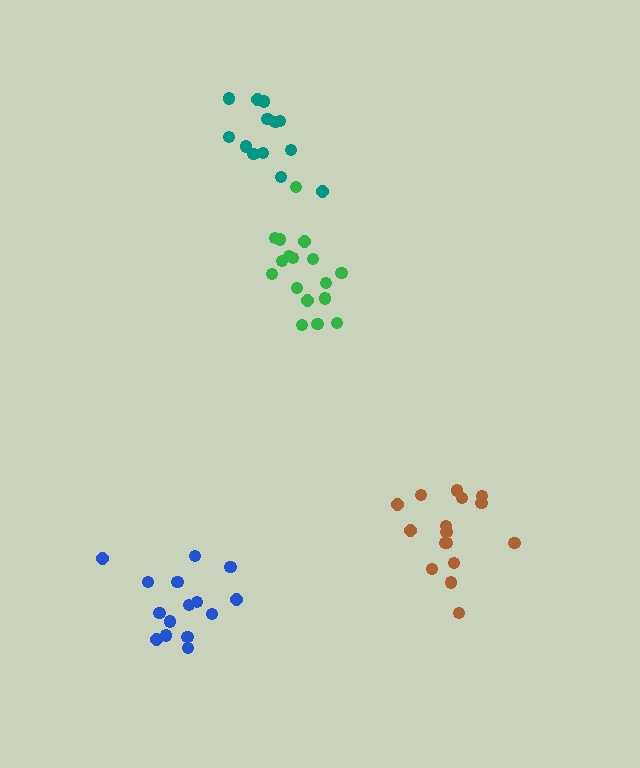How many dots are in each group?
Group 1: 15 dots, Group 2: 17 dots, Group 3: 13 dots, Group 4: 16 dots (61 total).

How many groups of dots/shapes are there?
There are 4 groups.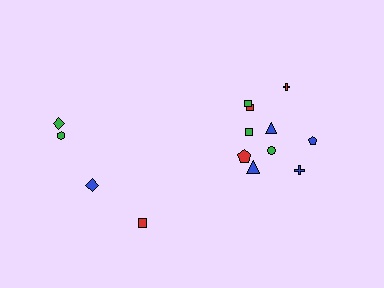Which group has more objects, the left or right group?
The right group.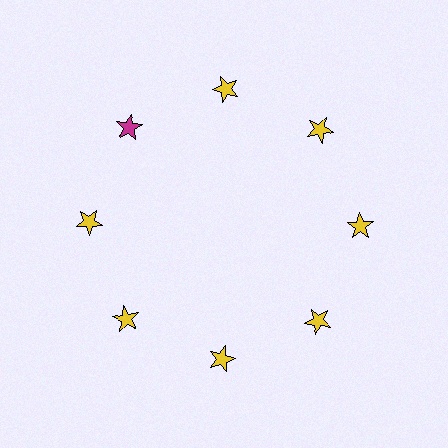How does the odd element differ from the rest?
It has a different color: magenta instead of yellow.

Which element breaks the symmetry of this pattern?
The magenta star at roughly the 10 o'clock position breaks the symmetry. All other shapes are yellow stars.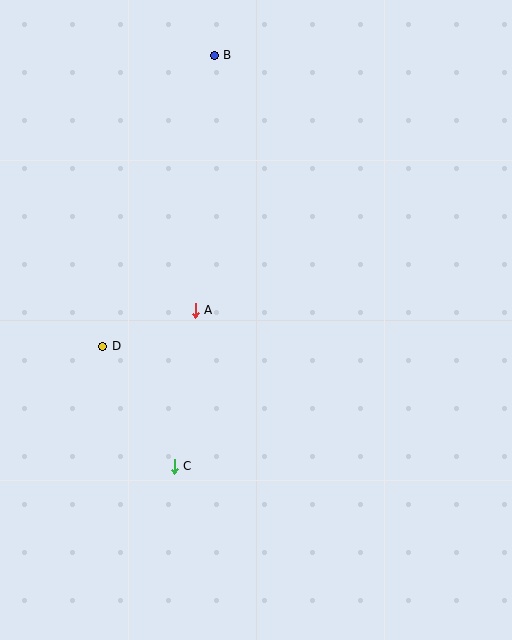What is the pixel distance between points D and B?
The distance between D and B is 312 pixels.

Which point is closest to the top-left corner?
Point B is closest to the top-left corner.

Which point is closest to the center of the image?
Point A at (195, 310) is closest to the center.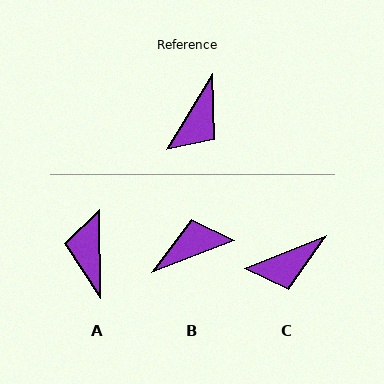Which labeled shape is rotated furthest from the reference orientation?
A, about 149 degrees away.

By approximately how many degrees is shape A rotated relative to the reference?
Approximately 149 degrees clockwise.